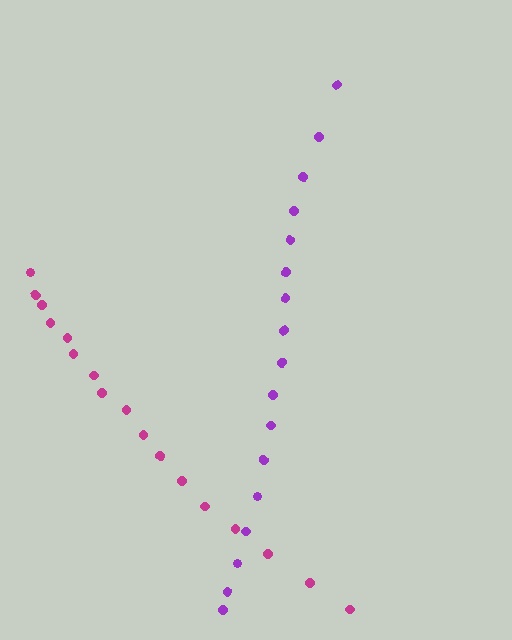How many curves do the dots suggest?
There are 2 distinct paths.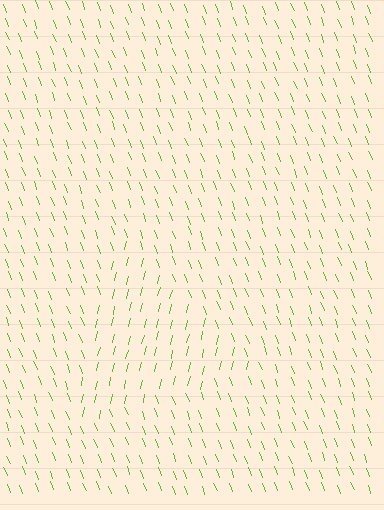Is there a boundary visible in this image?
Yes, there is a texture boundary formed by a change in line orientation.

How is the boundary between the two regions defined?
The boundary is defined purely by a change in line orientation (approximately 35 degrees difference). All lines are the same color and thickness.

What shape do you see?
I see a triangle.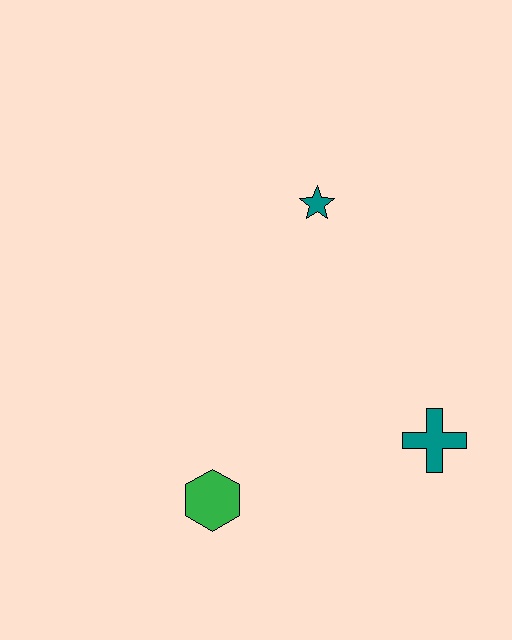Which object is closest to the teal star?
The teal cross is closest to the teal star.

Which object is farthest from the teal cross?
The teal star is farthest from the teal cross.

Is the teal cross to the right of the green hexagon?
Yes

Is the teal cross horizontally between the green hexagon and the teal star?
No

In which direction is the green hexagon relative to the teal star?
The green hexagon is below the teal star.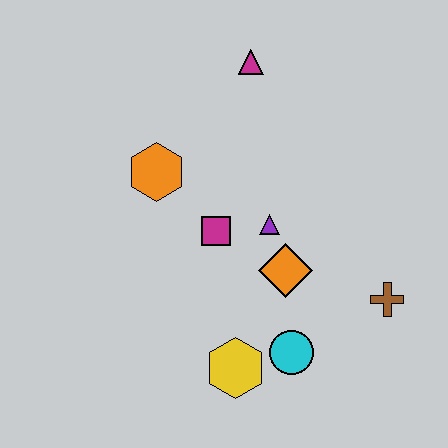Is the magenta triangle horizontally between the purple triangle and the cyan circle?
No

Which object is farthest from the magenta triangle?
The yellow hexagon is farthest from the magenta triangle.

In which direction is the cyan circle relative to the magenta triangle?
The cyan circle is below the magenta triangle.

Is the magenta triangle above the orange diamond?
Yes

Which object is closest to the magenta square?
The purple triangle is closest to the magenta square.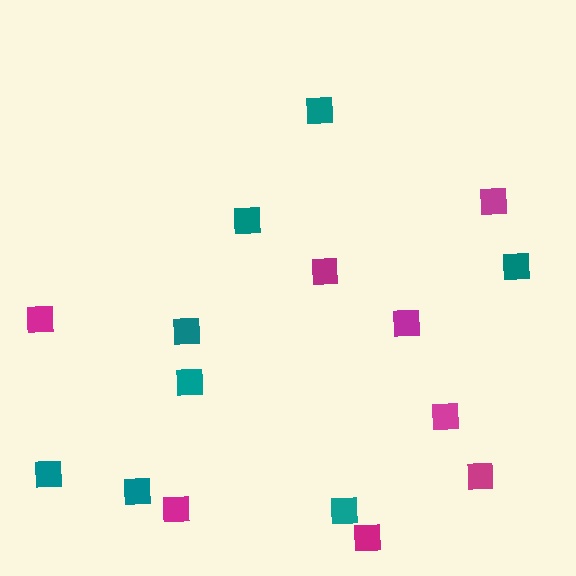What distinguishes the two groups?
There are 2 groups: one group of magenta squares (8) and one group of teal squares (8).